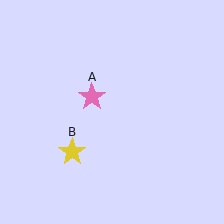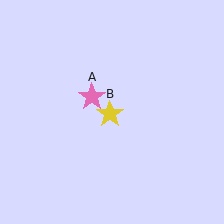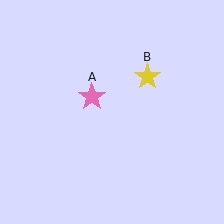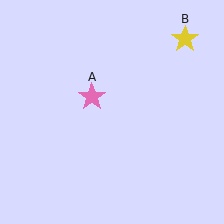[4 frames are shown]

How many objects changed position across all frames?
1 object changed position: yellow star (object B).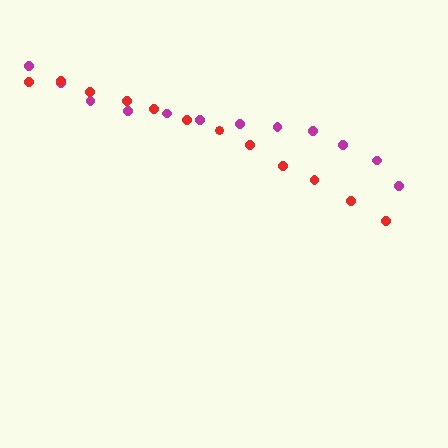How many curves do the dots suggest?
There are 2 distinct paths.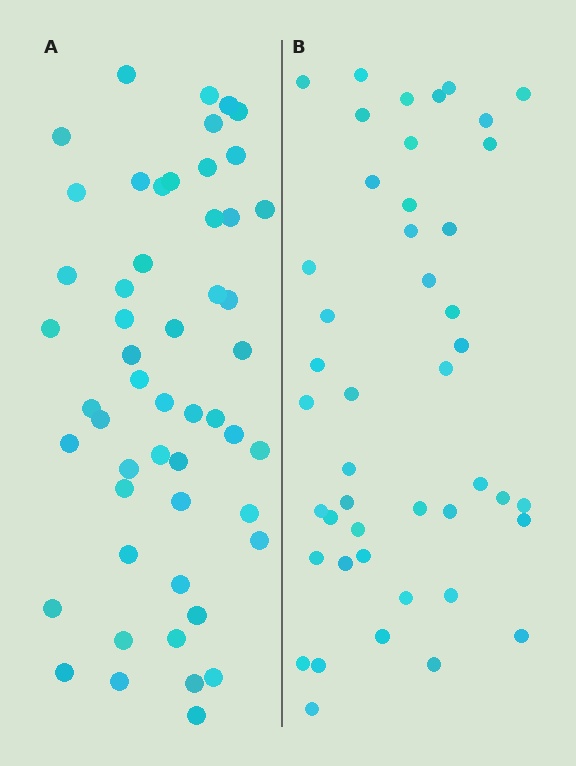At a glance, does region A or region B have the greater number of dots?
Region A (the left region) has more dots.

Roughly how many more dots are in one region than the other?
Region A has roughly 8 or so more dots than region B.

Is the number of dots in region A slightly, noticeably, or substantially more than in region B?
Region A has only slightly more — the two regions are fairly close. The ratio is roughly 1.2 to 1.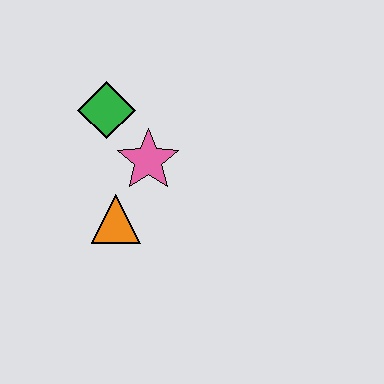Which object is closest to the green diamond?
The pink star is closest to the green diamond.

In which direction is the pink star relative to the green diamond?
The pink star is below the green diamond.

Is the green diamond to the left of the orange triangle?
Yes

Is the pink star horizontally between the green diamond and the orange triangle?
No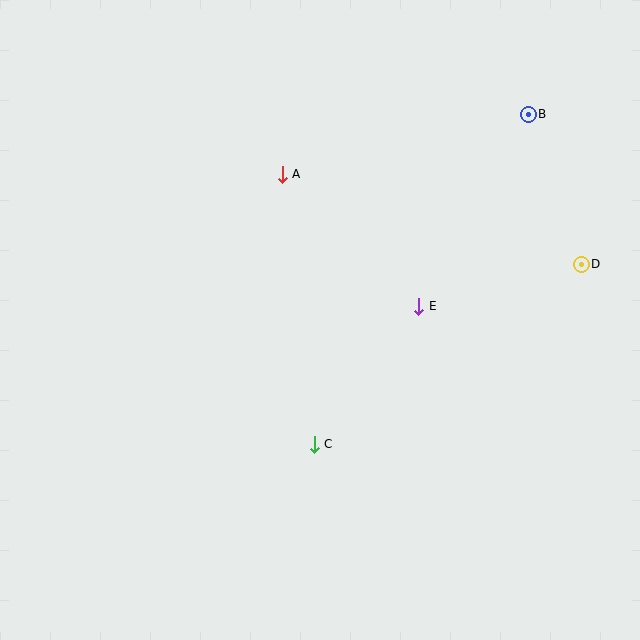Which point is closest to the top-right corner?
Point B is closest to the top-right corner.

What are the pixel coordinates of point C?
Point C is at (314, 444).